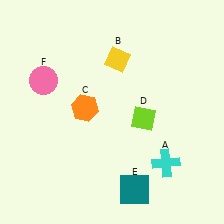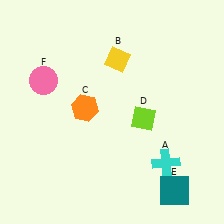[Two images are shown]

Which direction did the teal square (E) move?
The teal square (E) moved right.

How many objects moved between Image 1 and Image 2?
1 object moved between the two images.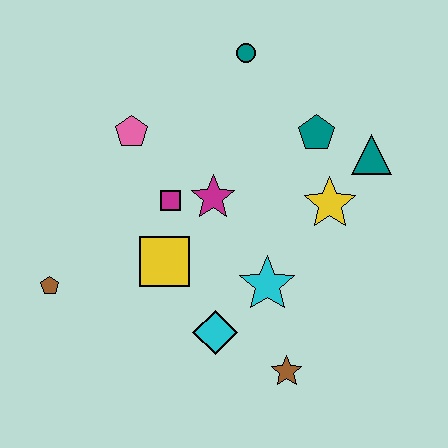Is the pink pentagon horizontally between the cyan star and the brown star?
No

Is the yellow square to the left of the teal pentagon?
Yes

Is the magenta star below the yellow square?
No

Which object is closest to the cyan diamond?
The cyan star is closest to the cyan diamond.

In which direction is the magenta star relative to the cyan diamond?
The magenta star is above the cyan diamond.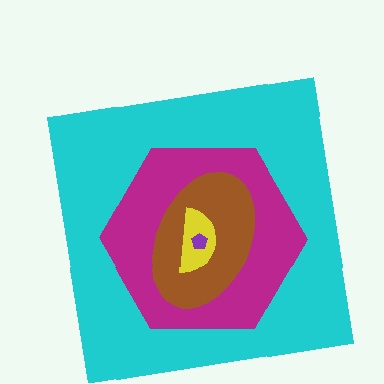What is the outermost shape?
The cyan square.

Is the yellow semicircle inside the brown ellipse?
Yes.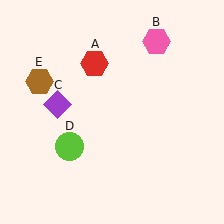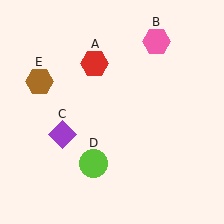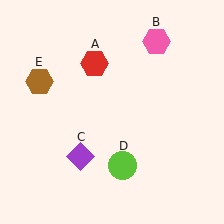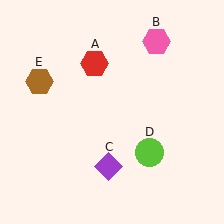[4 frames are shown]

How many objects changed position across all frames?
2 objects changed position: purple diamond (object C), lime circle (object D).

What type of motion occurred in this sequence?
The purple diamond (object C), lime circle (object D) rotated counterclockwise around the center of the scene.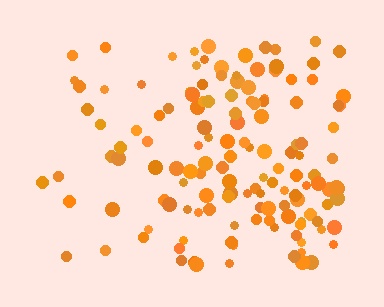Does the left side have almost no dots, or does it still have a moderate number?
Still a moderate number, just noticeably fewer than the right.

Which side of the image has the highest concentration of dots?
The right.